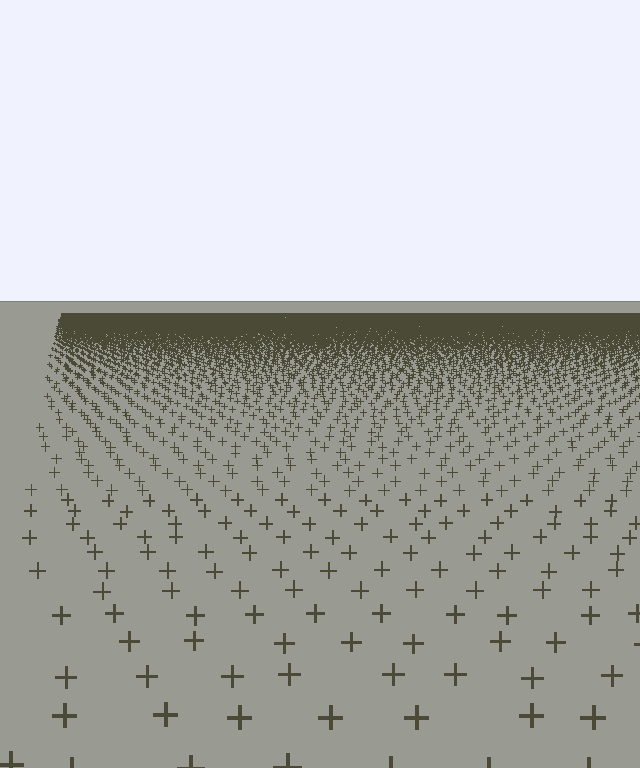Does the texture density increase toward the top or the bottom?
Density increases toward the top.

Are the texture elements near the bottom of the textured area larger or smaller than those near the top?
Larger. Near the bottom, elements are closer to the viewer and appear at a bigger on-screen size.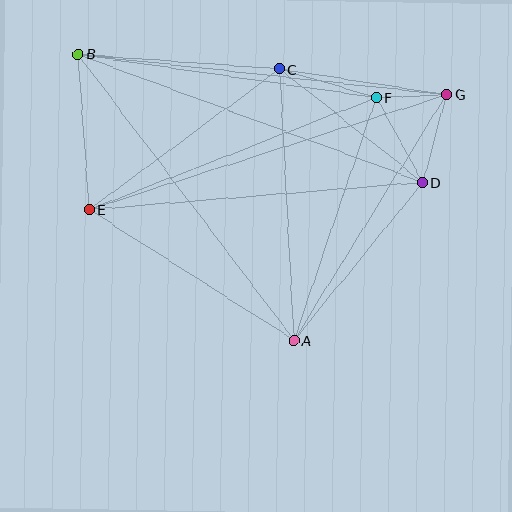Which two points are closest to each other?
Points F and G are closest to each other.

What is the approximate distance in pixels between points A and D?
The distance between A and D is approximately 204 pixels.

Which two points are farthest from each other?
Points E and G are farthest from each other.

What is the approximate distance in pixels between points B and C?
The distance between B and C is approximately 202 pixels.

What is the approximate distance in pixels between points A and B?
The distance between A and B is approximately 358 pixels.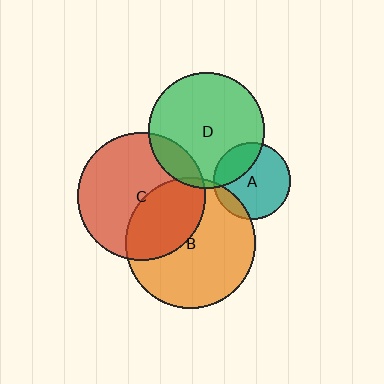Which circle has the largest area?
Circle B (orange).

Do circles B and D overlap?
Yes.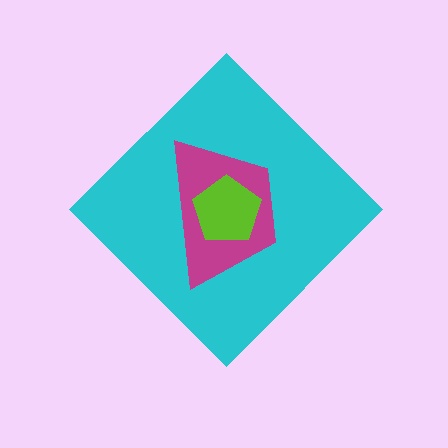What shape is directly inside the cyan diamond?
The magenta trapezoid.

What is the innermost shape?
The lime pentagon.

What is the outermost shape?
The cyan diamond.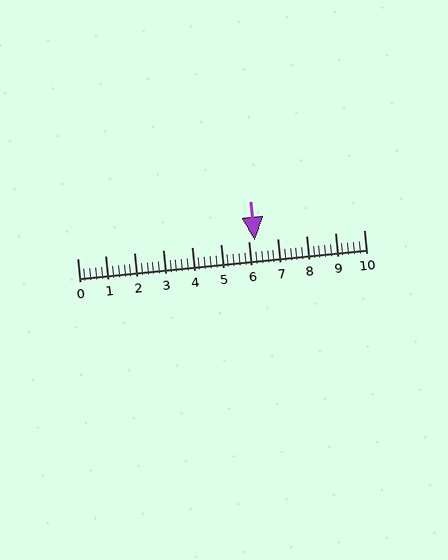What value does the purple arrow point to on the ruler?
The purple arrow points to approximately 6.2.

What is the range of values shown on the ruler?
The ruler shows values from 0 to 10.